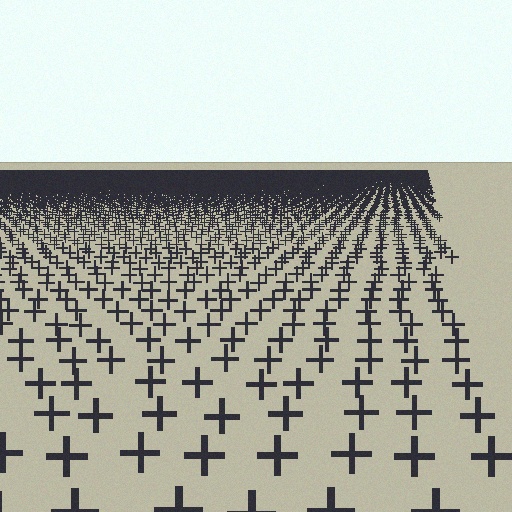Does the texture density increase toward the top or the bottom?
Density increases toward the top.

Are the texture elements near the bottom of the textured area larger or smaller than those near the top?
Larger. Near the bottom, elements are closer to the viewer and appear at a bigger on-screen size.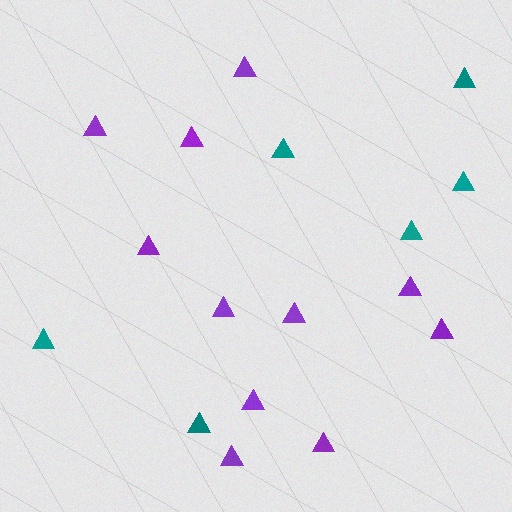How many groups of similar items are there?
There are 2 groups: one group of purple triangles (11) and one group of teal triangles (6).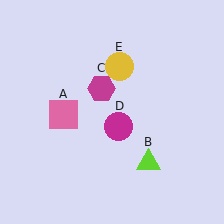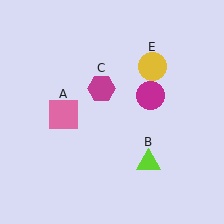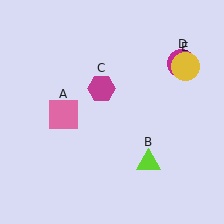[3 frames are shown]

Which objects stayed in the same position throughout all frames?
Pink square (object A) and lime triangle (object B) and magenta hexagon (object C) remained stationary.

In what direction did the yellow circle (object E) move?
The yellow circle (object E) moved right.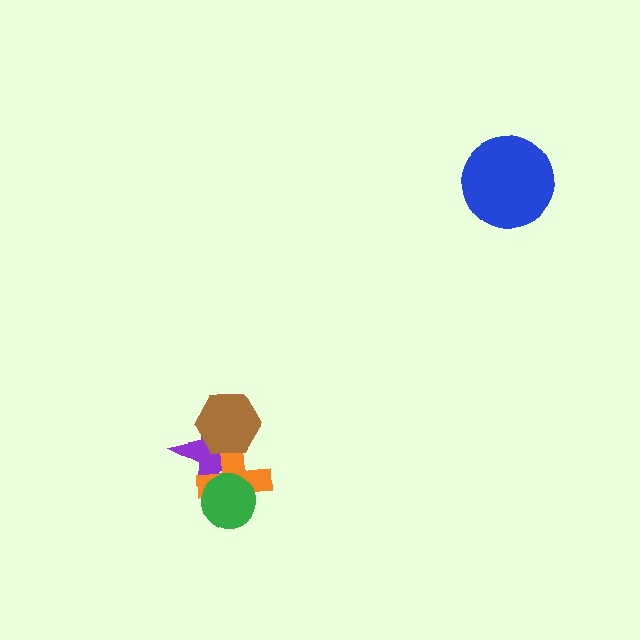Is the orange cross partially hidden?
Yes, it is partially covered by another shape.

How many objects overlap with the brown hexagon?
2 objects overlap with the brown hexagon.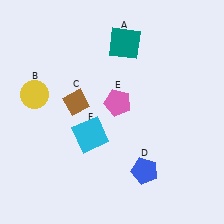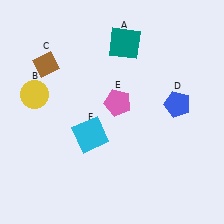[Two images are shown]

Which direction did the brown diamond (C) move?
The brown diamond (C) moved up.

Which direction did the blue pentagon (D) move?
The blue pentagon (D) moved up.